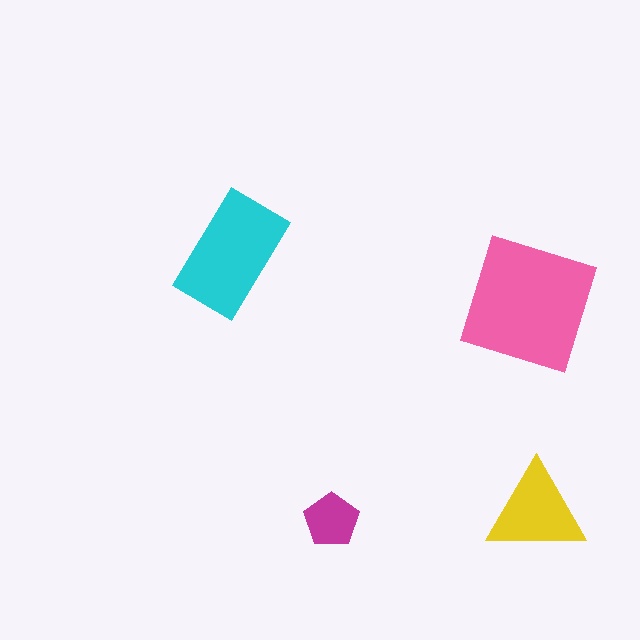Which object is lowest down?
The magenta pentagon is bottommost.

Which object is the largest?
The pink square.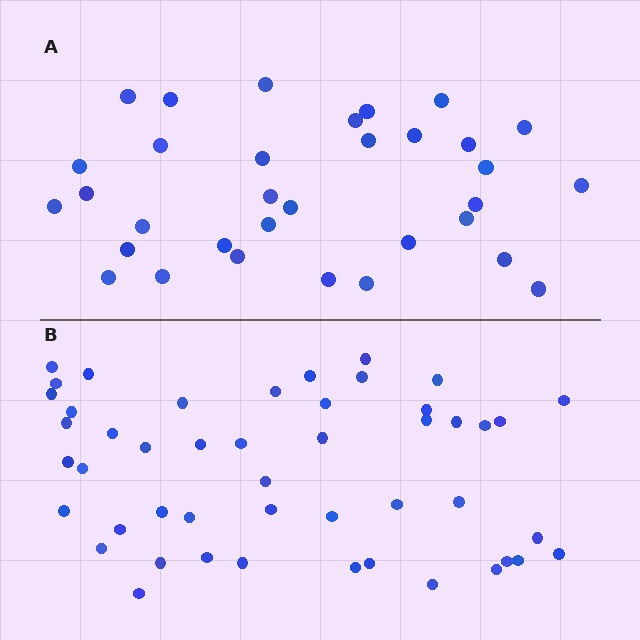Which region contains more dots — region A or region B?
Region B (the bottom region) has more dots.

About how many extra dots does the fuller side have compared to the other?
Region B has approximately 15 more dots than region A.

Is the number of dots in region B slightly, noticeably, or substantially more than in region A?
Region B has substantially more. The ratio is roughly 1.5 to 1.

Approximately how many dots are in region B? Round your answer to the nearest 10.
About 50 dots. (The exact count is 48, which rounds to 50.)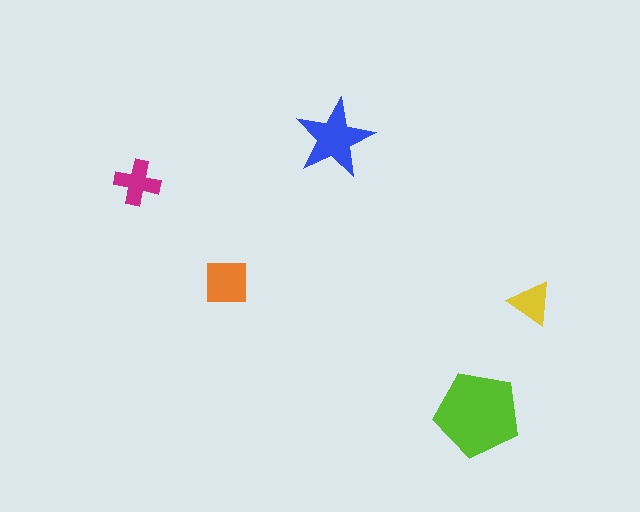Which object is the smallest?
The yellow triangle.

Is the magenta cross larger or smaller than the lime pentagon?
Smaller.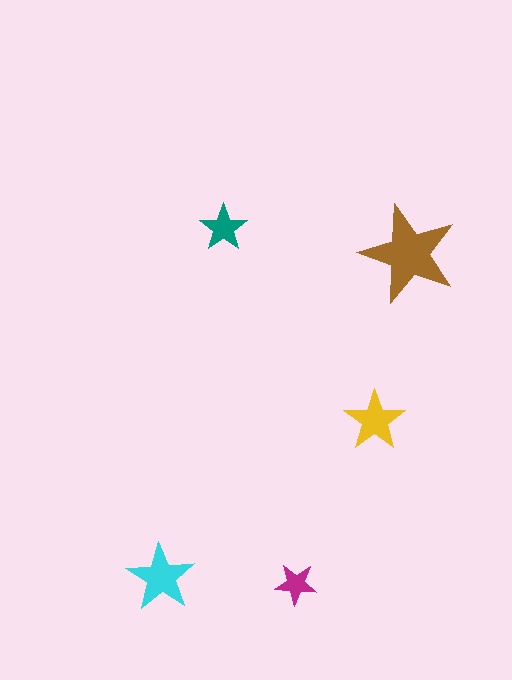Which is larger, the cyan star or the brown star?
The brown one.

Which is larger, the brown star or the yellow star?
The brown one.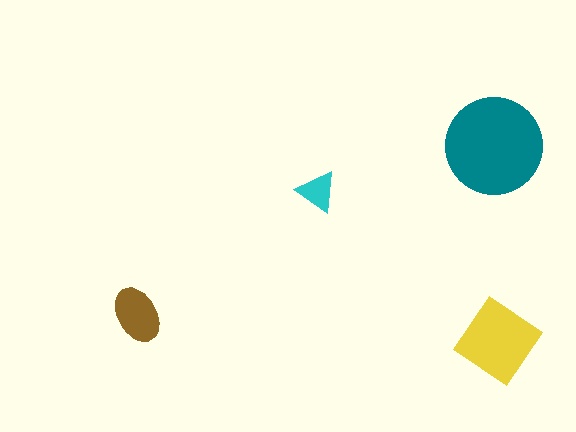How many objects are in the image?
There are 4 objects in the image.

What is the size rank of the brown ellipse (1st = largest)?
3rd.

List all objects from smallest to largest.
The cyan triangle, the brown ellipse, the yellow diamond, the teal circle.